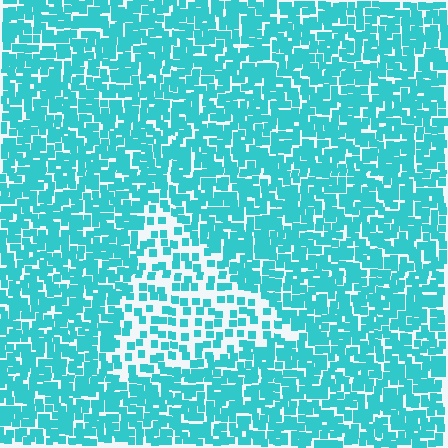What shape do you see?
I see a triangle.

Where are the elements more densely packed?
The elements are more densely packed outside the triangle boundary.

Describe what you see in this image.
The image contains small cyan elements arranged at two different densities. A triangle-shaped region is visible where the elements are less densely packed than the surrounding area.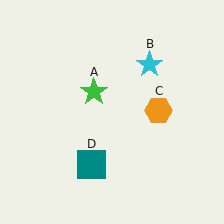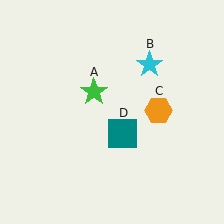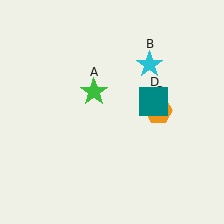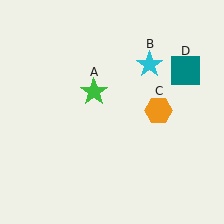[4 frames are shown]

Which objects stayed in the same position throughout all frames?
Green star (object A) and cyan star (object B) and orange hexagon (object C) remained stationary.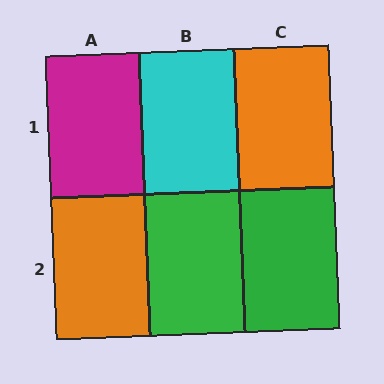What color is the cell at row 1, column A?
Magenta.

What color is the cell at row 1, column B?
Cyan.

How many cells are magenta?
1 cell is magenta.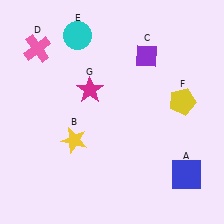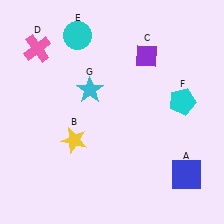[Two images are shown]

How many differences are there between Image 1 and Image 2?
There are 2 differences between the two images.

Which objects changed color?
F changed from yellow to cyan. G changed from magenta to cyan.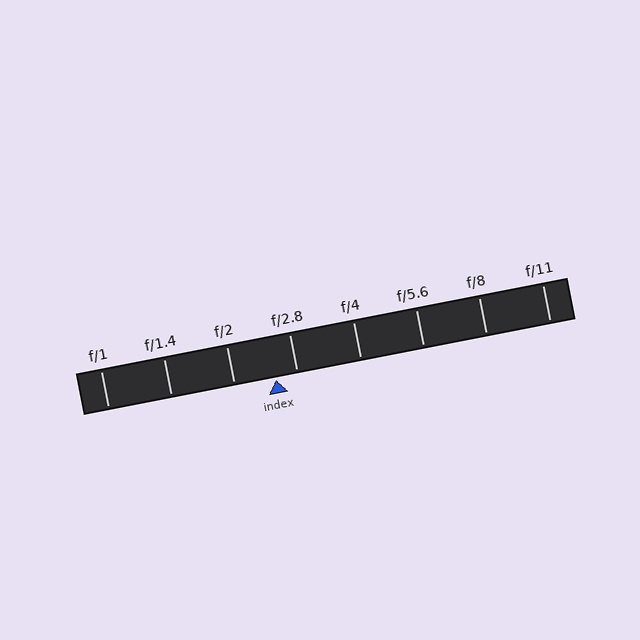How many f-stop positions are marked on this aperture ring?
There are 8 f-stop positions marked.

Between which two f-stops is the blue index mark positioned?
The index mark is between f/2 and f/2.8.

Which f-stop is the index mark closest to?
The index mark is closest to f/2.8.